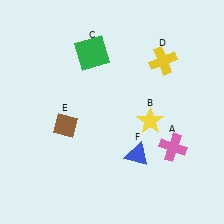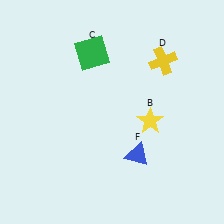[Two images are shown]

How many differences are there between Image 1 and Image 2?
There are 2 differences between the two images.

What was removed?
The brown diamond (E), the pink cross (A) were removed in Image 2.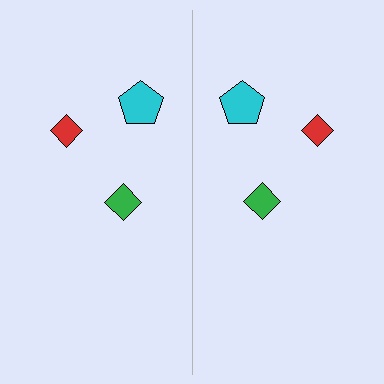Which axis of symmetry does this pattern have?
The pattern has a vertical axis of symmetry running through the center of the image.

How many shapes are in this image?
There are 6 shapes in this image.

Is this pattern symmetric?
Yes, this pattern has bilateral (reflection) symmetry.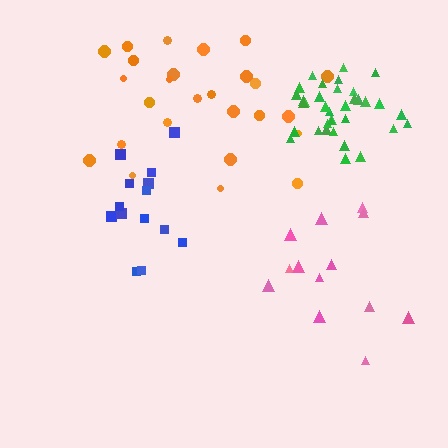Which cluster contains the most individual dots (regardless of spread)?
Green (35).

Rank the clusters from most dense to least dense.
green, blue, orange, pink.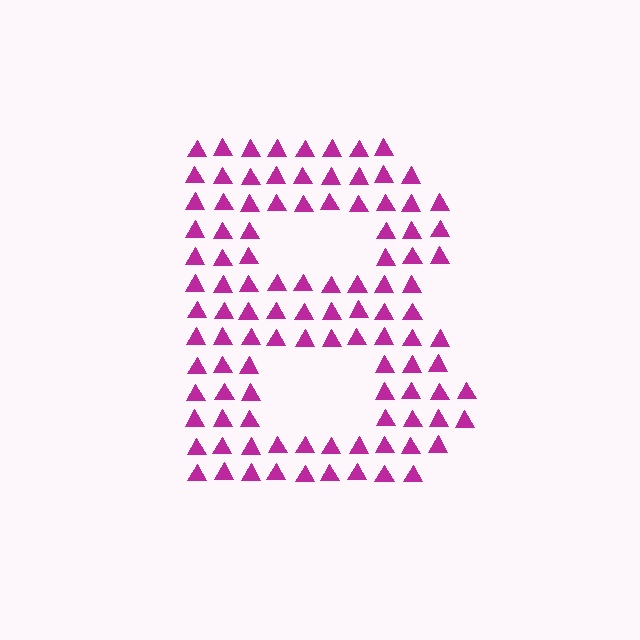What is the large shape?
The large shape is the letter B.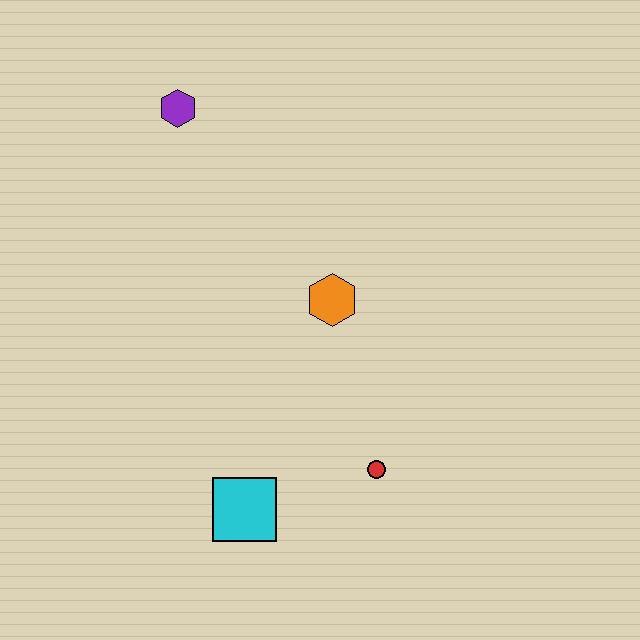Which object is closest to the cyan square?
The red circle is closest to the cyan square.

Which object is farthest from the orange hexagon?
The purple hexagon is farthest from the orange hexagon.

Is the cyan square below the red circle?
Yes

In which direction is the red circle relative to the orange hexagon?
The red circle is below the orange hexagon.